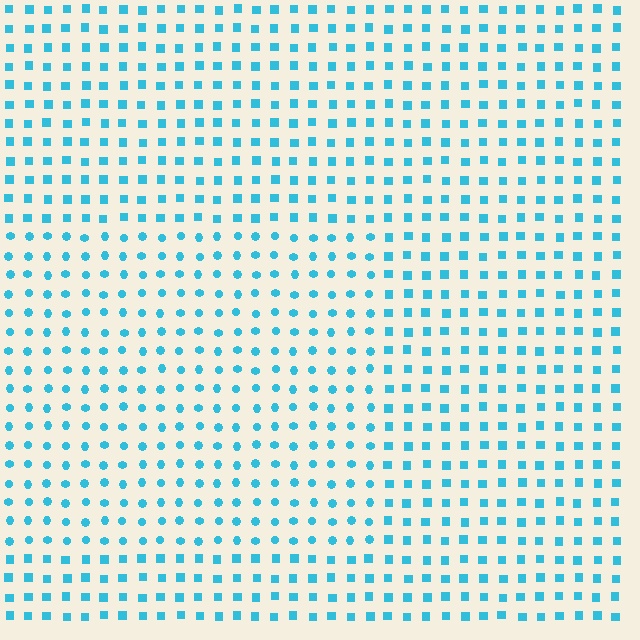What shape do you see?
I see a rectangle.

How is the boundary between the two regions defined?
The boundary is defined by a change in element shape: circles inside vs. squares outside. All elements share the same color and spacing.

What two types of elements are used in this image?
The image uses circles inside the rectangle region and squares outside it.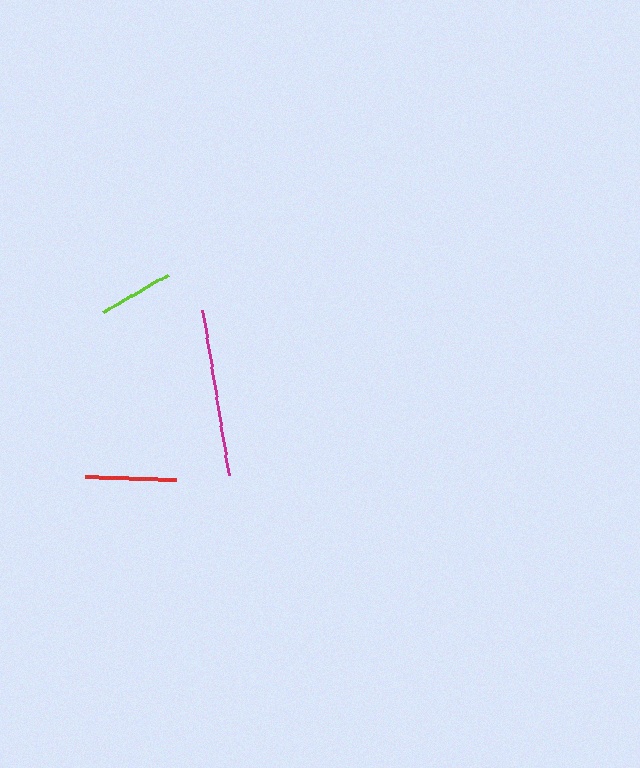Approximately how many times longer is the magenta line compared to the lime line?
The magenta line is approximately 2.3 times the length of the lime line.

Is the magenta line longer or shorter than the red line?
The magenta line is longer than the red line.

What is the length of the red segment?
The red segment is approximately 91 pixels long.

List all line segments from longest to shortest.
From longest to shortest: magenta, red, lime.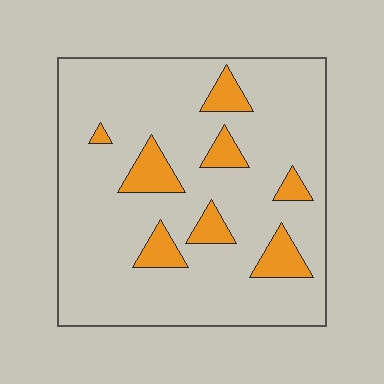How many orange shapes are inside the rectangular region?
8.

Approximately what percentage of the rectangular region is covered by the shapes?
Approximately 15%.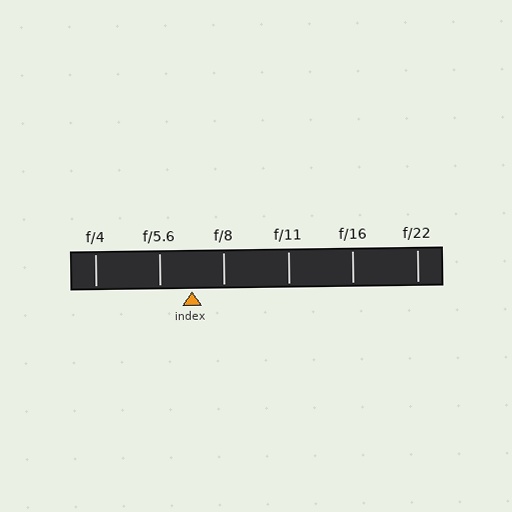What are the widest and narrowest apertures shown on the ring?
The widest aperture shown is f/4 and the narrowest is f/22.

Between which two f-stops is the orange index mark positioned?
The index mark is between f/5.6 and f/8.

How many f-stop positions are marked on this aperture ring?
There are 6 f-stop positions marked.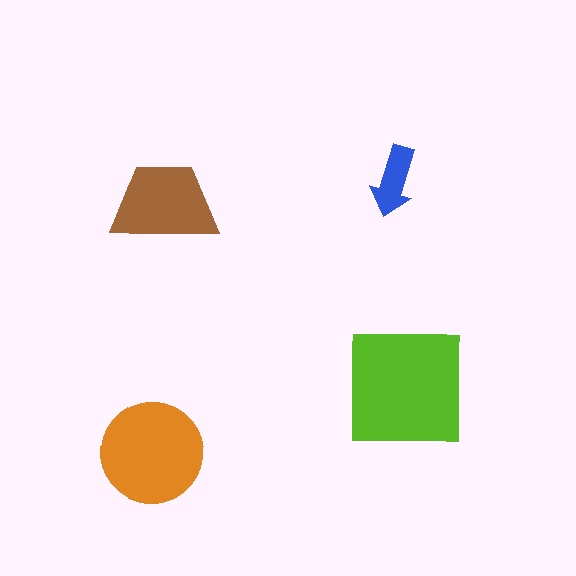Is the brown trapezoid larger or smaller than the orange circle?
Smaller.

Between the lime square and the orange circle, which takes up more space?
The lime square.